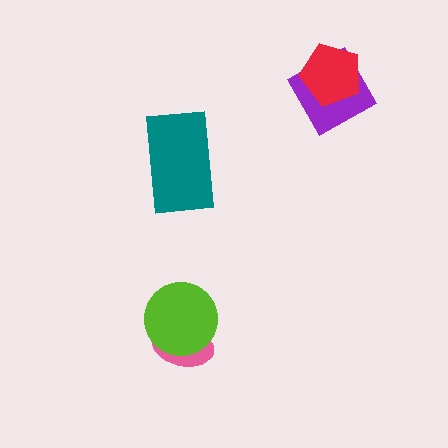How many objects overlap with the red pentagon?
1 object overlaps with the red pentagon.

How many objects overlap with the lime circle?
1 object overlaps with the lime circle.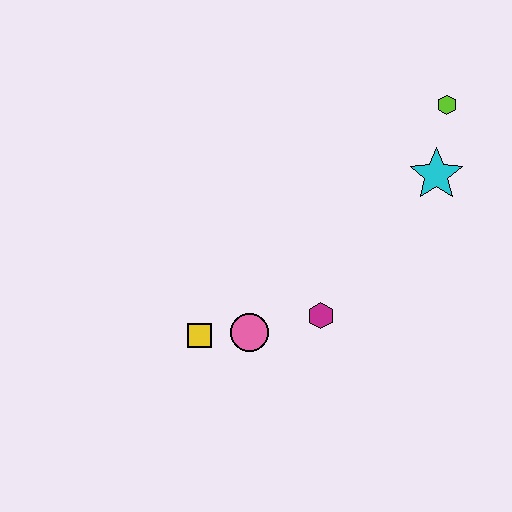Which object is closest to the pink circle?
The yellow square is closest to the pink circle.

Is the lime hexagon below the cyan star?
No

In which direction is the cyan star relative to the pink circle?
The cyan star is to the right of the pink circle.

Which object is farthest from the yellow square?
The lime hexagon is farthest from the yellow square.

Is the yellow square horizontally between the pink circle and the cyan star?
No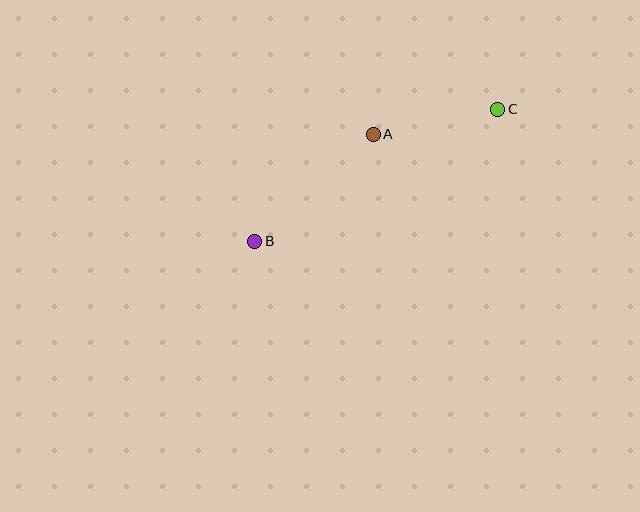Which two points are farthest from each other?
Points B and C are farthest from each other.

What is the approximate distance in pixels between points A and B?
The distance between A and B is approximately 160 pixels.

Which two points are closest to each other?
Points A and C are closest to each other.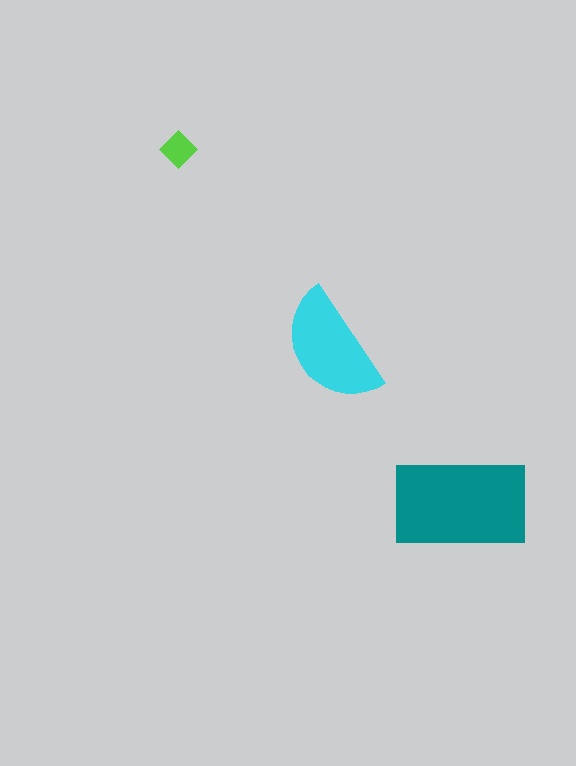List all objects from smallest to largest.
The lime diamond, the cyan semicircle, the teal rectangle.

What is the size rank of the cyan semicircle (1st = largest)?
2nd.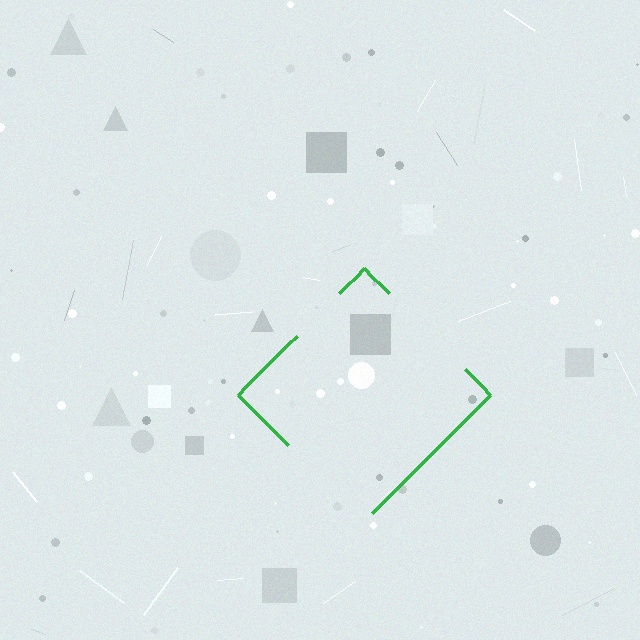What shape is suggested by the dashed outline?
The dashed outline suggests a diamond.